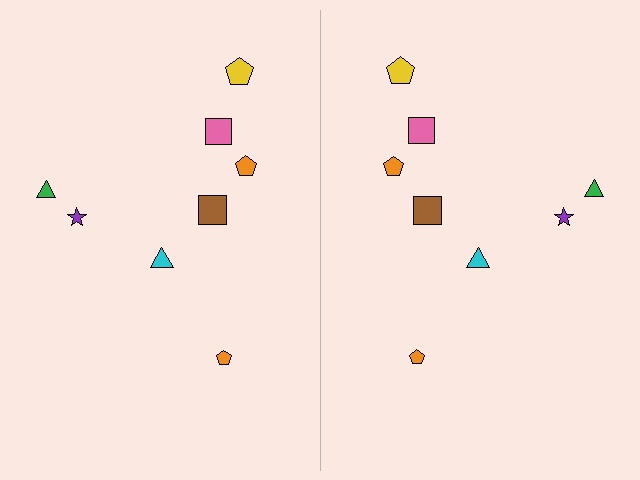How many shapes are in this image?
There are 16 shapes in this image.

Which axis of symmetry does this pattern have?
The pattern has a vertical axis of symmetry running through the center of the image.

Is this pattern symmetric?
Yes, this pattern has bilateral (reflection) symmetry.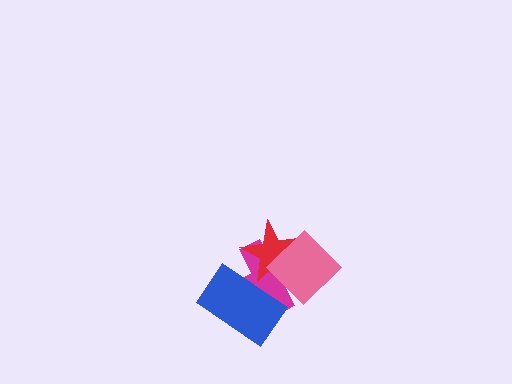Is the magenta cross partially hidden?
Yes, it is partially covered by another shape.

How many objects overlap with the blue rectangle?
2 objects overlap with the blue rectangle.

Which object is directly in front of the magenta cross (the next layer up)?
The blue rectangle is directly in front of the magenta cross.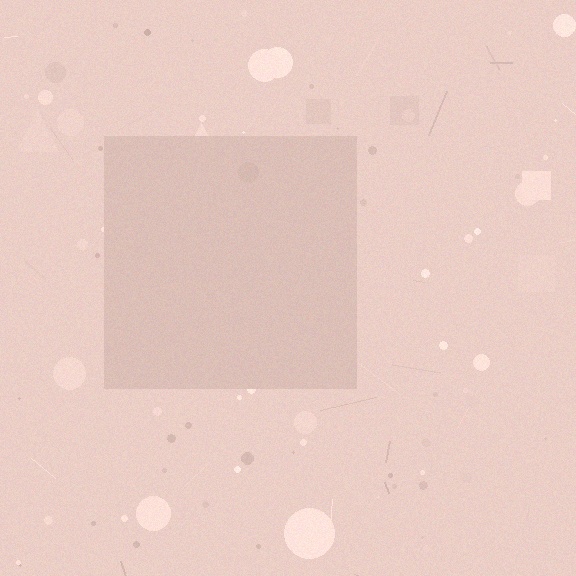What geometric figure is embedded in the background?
A square is embedded in the background.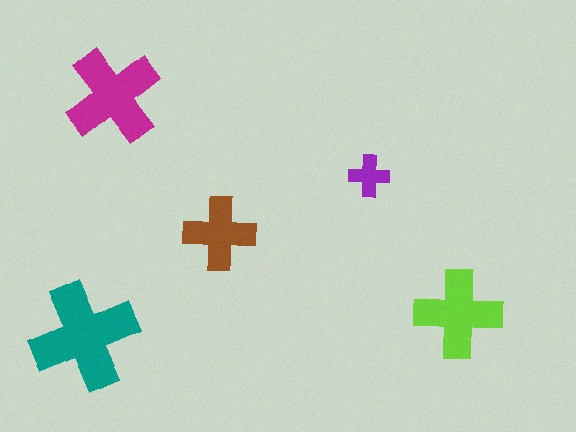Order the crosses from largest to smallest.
the teal one, the magenta one, the lime one, the brown one, the purple one.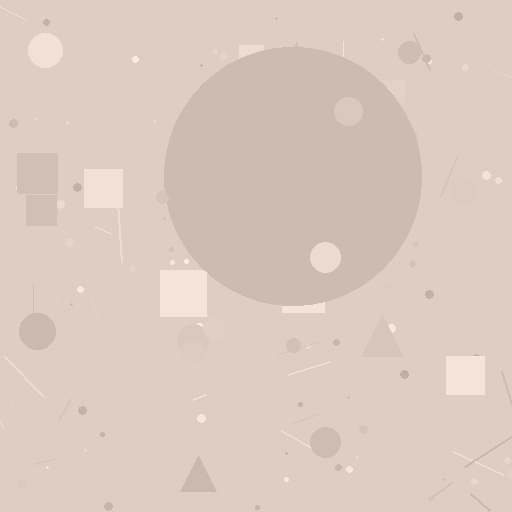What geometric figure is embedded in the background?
A circle is embedded in the background.